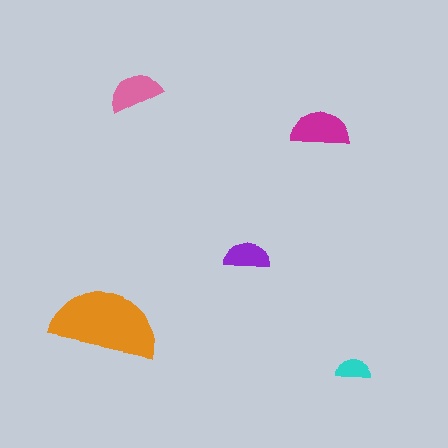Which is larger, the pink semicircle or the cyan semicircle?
The pink one.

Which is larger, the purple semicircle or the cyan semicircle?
The purple one.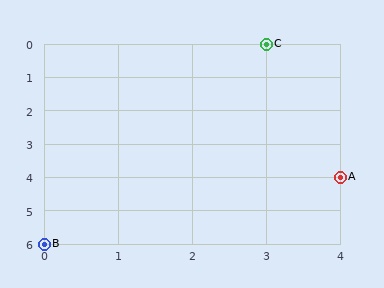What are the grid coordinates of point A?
Point A is at grid coordinates (4, 4).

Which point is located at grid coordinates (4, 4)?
Point A is at (4, 4).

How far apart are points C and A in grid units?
Points C and A are 1 column and 4 rows apart (about 4.1 grid units diagonally).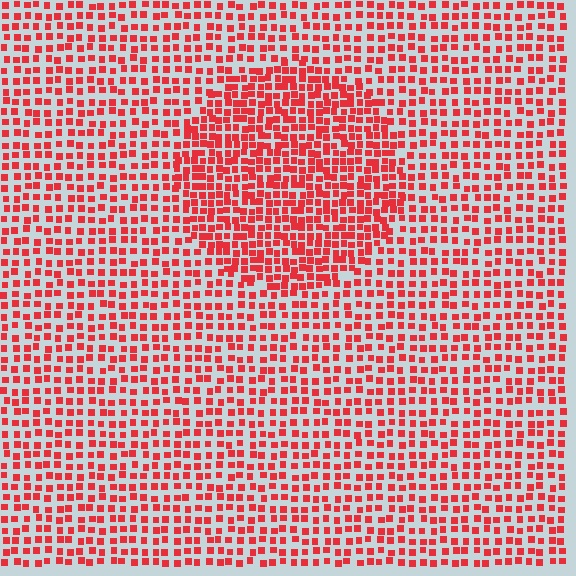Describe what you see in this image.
The image contains small red elements arranged at two different densities. A circle-shaped region is visible where the elements are more densely packed than the surrounding area.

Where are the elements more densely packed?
The elements are more densely packed inside the circle boundary.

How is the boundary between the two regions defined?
The boundary is defined by a change in element density (approximately 1.7x ratio). All elements are the same color, size, and shape.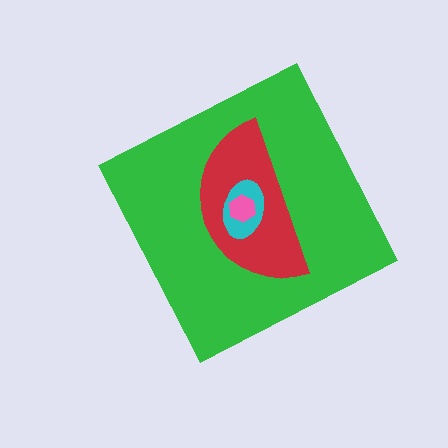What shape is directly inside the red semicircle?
The cyan ellipse.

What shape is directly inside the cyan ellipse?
The pink hexagon.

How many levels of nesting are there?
4.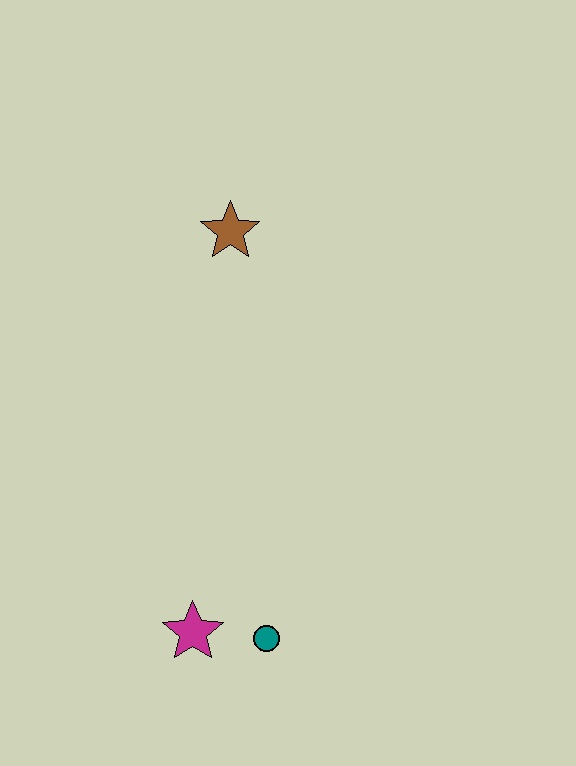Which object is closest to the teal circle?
The magenta star is closest to the teal circle.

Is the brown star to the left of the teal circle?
Yes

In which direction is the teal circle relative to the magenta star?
The teal circle is to the right of the magenta star.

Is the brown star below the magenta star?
No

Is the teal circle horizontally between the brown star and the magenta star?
No